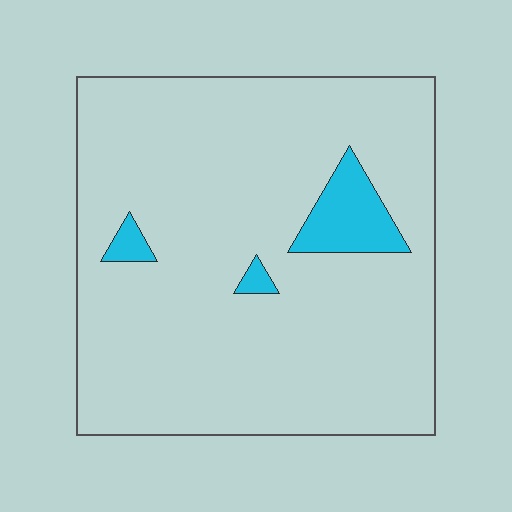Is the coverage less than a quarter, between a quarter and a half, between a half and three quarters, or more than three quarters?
Less than a quarter.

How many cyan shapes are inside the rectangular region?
3.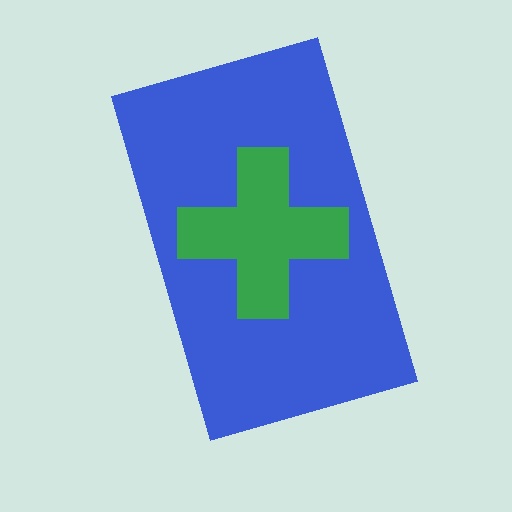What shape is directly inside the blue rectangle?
The green cross.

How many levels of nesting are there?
2.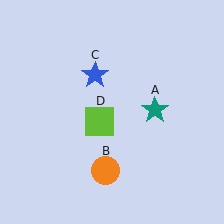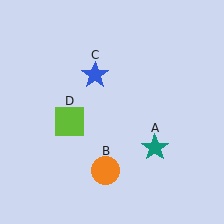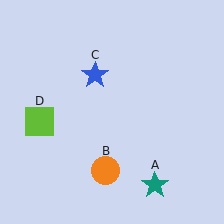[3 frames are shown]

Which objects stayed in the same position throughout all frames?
Orange circle (object B) and blue star (object C) remained stationary.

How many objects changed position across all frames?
2 objects changed position: teal star (object A), lime square (object D).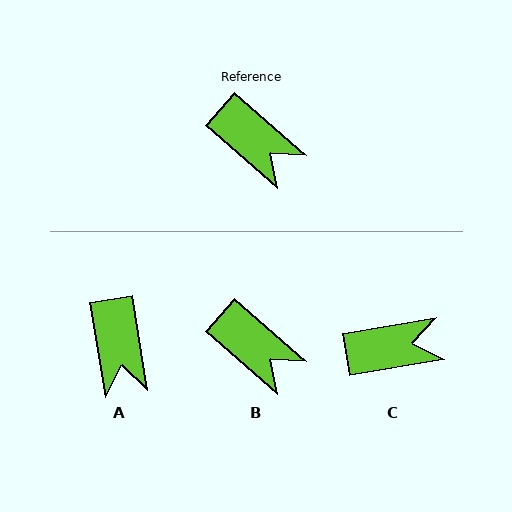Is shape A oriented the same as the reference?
No, it is off by about 39 degrees.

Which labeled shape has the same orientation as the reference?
B.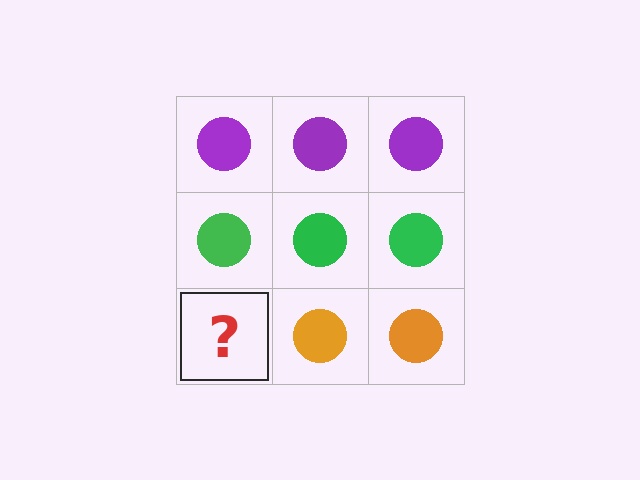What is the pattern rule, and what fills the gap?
The rule is that each row has a consistent color. The gap should be filled with an orange circle.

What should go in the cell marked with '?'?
The missing cell should contain an orange circle.